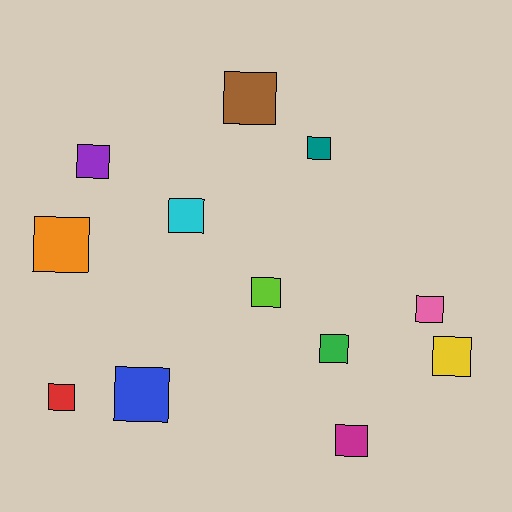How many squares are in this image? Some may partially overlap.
There are 12 squares.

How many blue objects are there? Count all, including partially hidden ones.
There is 1 blue object.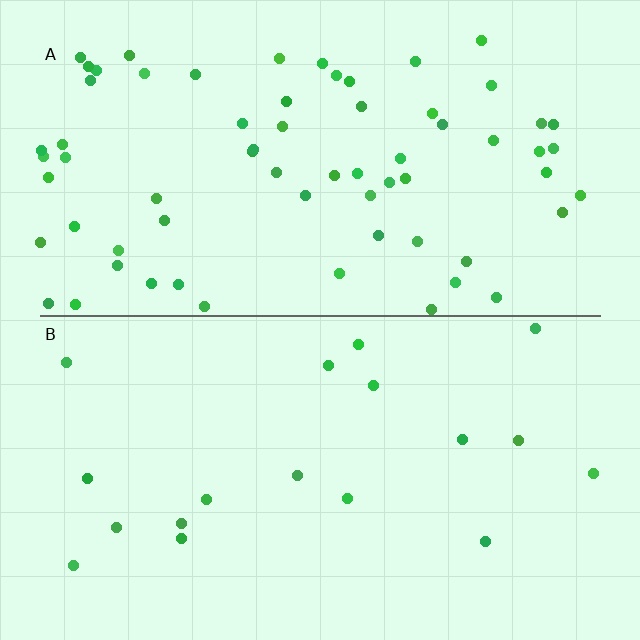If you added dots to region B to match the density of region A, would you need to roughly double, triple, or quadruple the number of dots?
Approximately quadruple.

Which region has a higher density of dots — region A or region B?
A (the top).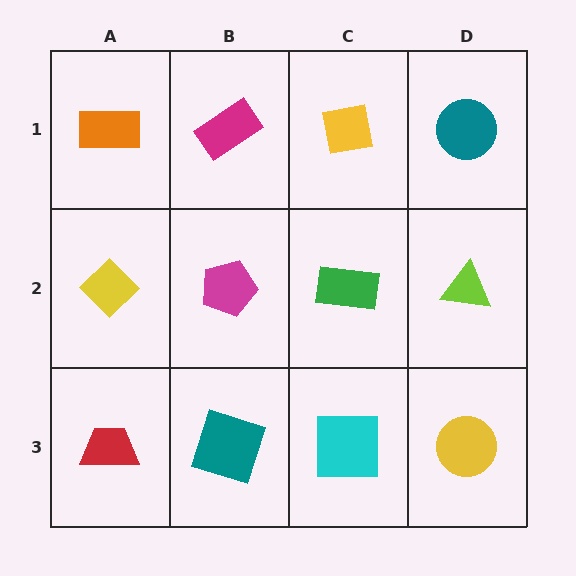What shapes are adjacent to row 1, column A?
A yellow diamond (row 2, column A), a magenta rectangle (row 1, column B).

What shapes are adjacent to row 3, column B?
A magenta pentagon (row 2, column B), a red trapezoid (row 3, column A), a cyan square (row 3, column C).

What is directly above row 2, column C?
A yellow square.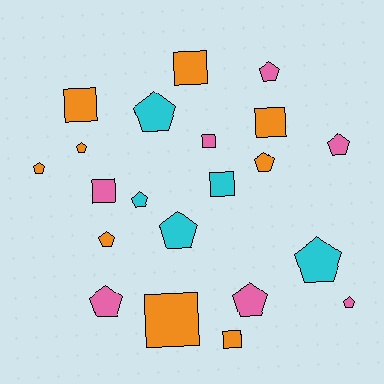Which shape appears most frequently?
Pentagon, with 13 objects.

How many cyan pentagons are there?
There are 4 cyan pentagons.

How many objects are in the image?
There are 21 objects.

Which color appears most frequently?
Orange, with 9 objects.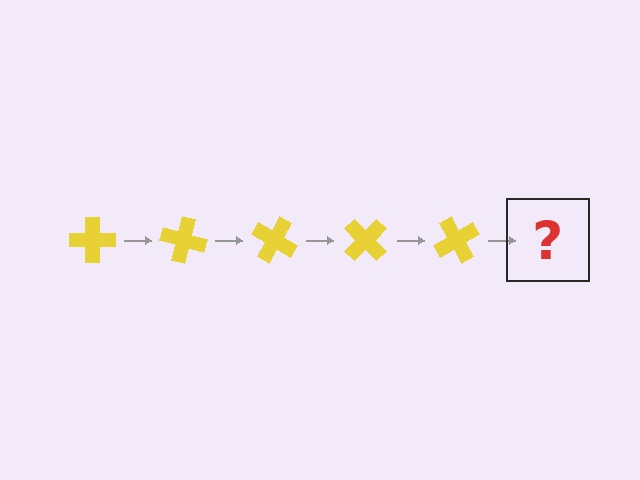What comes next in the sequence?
The next element should be a yellow cross rotated 75 degrees.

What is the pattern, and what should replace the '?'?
The pattern is that the cross rotates 15 degrees each step. The '?' should be a yellow cross rotated 75 degrees.